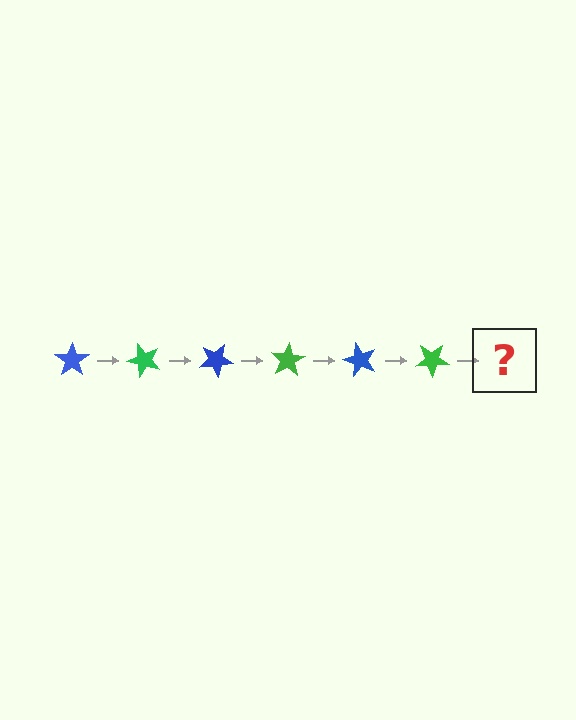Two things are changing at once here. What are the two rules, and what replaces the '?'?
The two rules are that it rotates 50 degrees each step and the color cycles through blue and green. The '?' should be a blue star, rotated 300 degrees from the start.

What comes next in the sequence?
The next element should be a blue star, rotated 300 degrees from the start.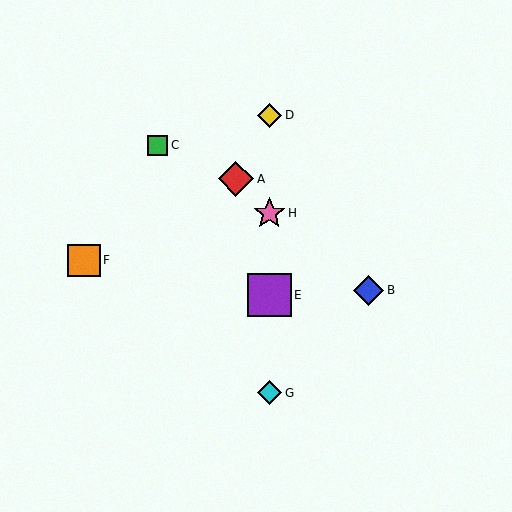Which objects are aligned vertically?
Objects D, E, G, H are aligned vertically.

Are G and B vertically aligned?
No, G is at x≈269 and B is at x≈369.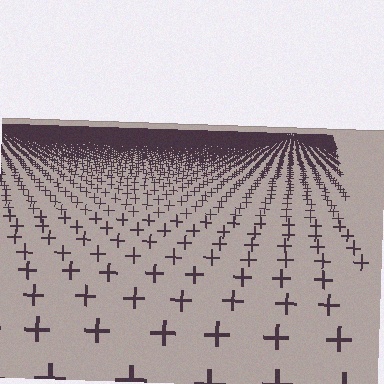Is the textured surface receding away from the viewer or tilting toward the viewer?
The surface is receding away from the viewer. Texture elements get smaller and denser toward the top.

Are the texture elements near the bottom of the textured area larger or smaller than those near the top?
Larger. Near the bottom, elements are closer to the viewer and appear at a bigger on-screen size.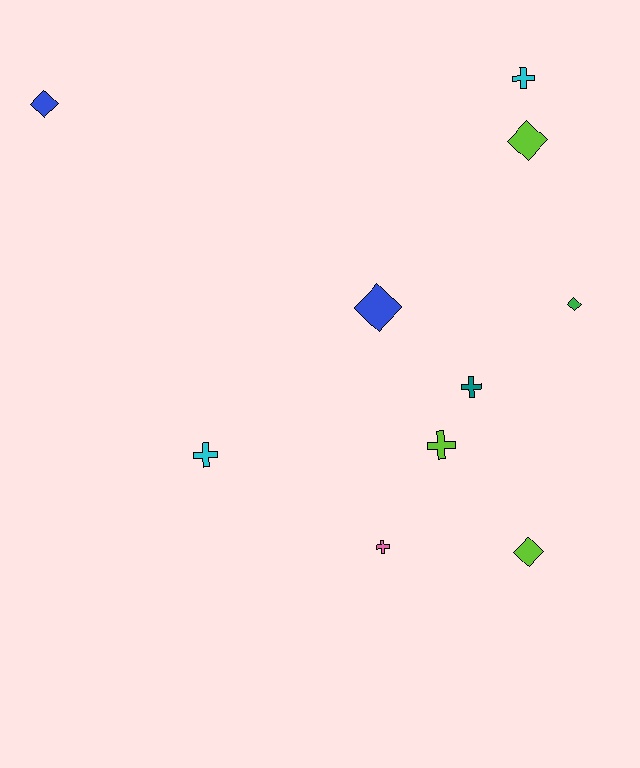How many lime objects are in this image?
There are 3 lime objects.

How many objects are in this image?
There are 10 objects.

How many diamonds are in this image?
There are 5 diamonds.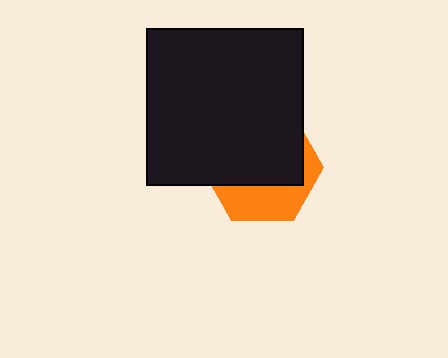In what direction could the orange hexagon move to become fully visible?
The orange hexagon could move down. That would shift it out from behind the black square entirely.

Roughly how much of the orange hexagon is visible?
A small part of it is visible (roughly 36%).